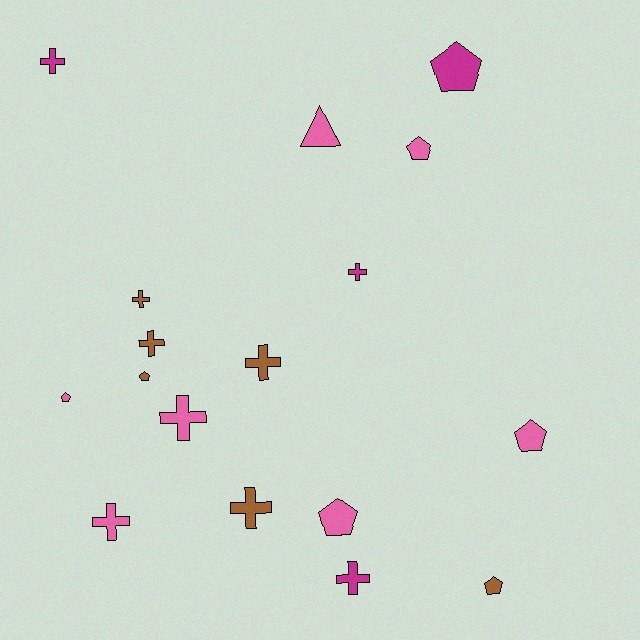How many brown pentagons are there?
There are 2 brown pentagons.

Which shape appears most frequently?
Cross, with 9 objects.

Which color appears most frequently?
Pink, with 7 objects.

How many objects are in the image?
There are 17 objects.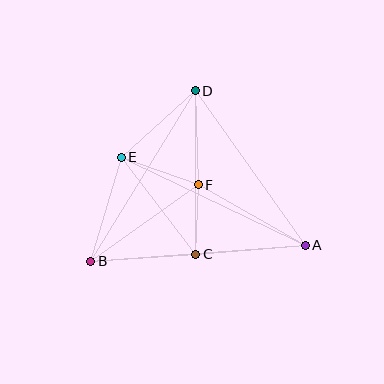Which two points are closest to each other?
Points C and F are closest to each other.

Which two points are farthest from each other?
Points A and B are farthest from each other.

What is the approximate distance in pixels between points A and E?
The distance between A and E is approximately 204 pixels.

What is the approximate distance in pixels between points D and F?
The distance between D and F is approximately 94 pixels.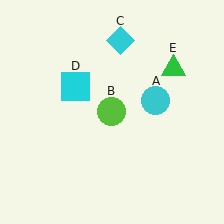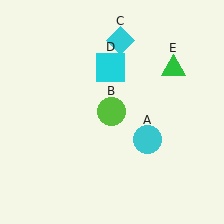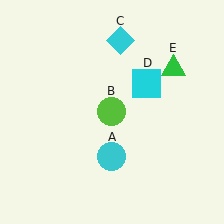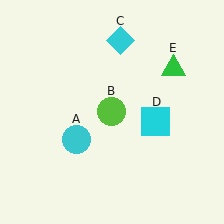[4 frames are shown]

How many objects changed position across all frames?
2 objects changed position: cyan circle (object A), cyan square (object D).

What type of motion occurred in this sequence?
The cyan circle (object A), cyan square (object D) rotated clockwise around the center of the scene.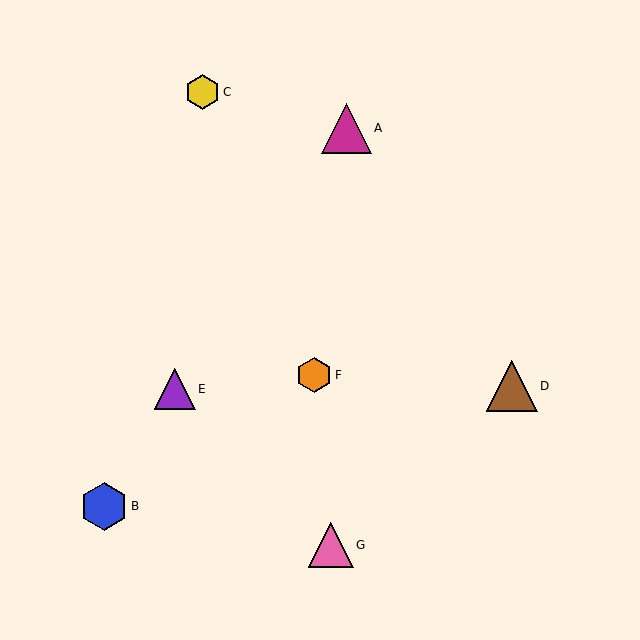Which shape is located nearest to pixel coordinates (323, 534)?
The pink triangle (labeled G) at (331, 545) is nearest to that location.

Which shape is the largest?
The brown triangle (labeled D) is the largest.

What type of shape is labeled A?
Shape A is a magenta triangle.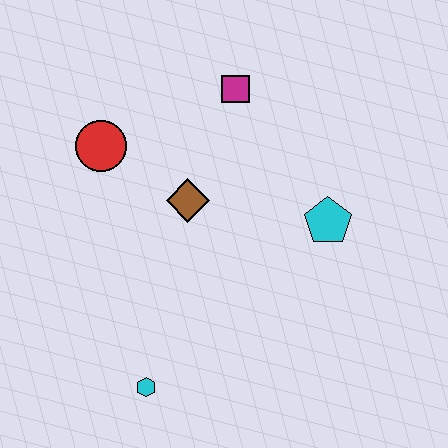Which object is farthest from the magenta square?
The cyan hexagon is farthest from the magenta square.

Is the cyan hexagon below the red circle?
Yes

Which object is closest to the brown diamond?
The red circle is closest to the brown diamond.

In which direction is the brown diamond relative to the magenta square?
The brown diamond is below the magenta square.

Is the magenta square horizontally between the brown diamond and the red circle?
No